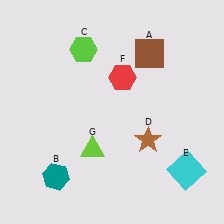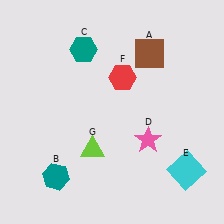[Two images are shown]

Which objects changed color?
C changed from lime to teal. D changed from brown to pink.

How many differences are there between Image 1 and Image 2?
There are 2 differences between the two images.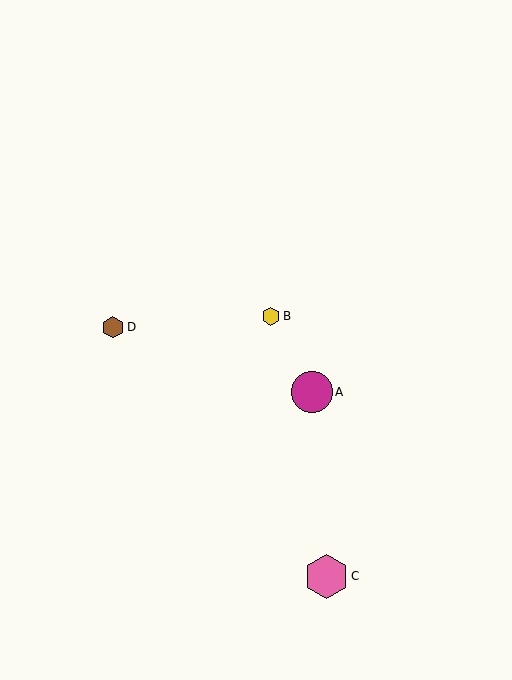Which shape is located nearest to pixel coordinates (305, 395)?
The magenta circle (labeled A) at (312, 392) is nearest to that location.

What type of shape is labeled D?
Shape D is a brown hexagon.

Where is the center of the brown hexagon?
The center of the brown hexagon is at (113, 327).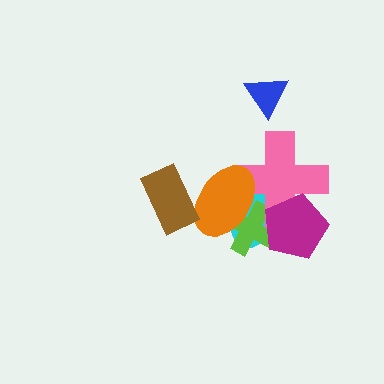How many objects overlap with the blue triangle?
0 objects overlap with the blue triangle.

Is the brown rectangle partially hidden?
No, no other shape covers it.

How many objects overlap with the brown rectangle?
1 object overlaps with the brown rectangle.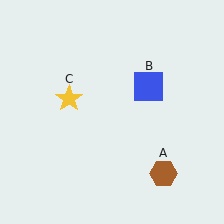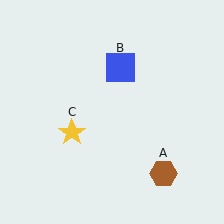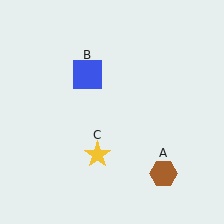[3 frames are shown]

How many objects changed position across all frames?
2 objects changed position: blue square (object B), yellow star (object C).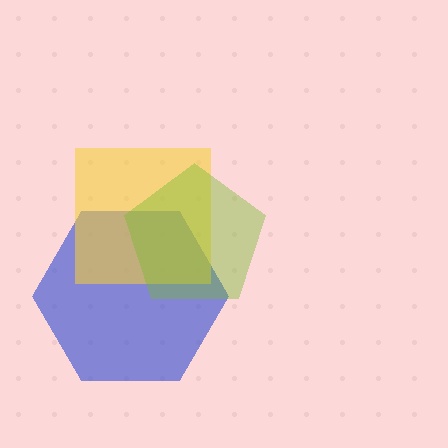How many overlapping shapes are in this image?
There are 3 overlapping shapes in the image.